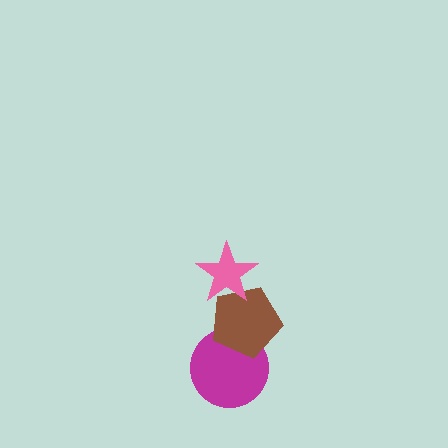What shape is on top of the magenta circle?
The brown pentagon is on top of the magenta circle.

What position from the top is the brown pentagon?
The brown pentagon is 2nd from the top.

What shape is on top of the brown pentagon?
The pink star is on top of the brown pentagon.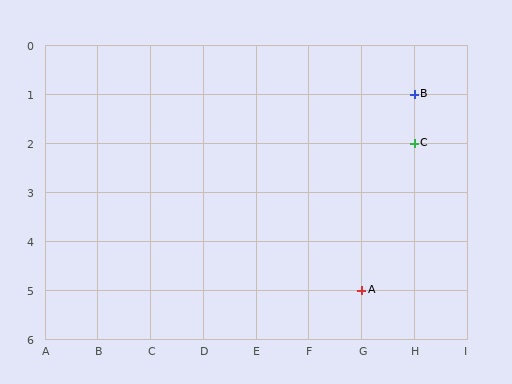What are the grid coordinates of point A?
Point A is at grid coordinates (G, 5).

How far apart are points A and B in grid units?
Points A and B are 1 column and 4 rows apart (about 4.1 grid units diagonally).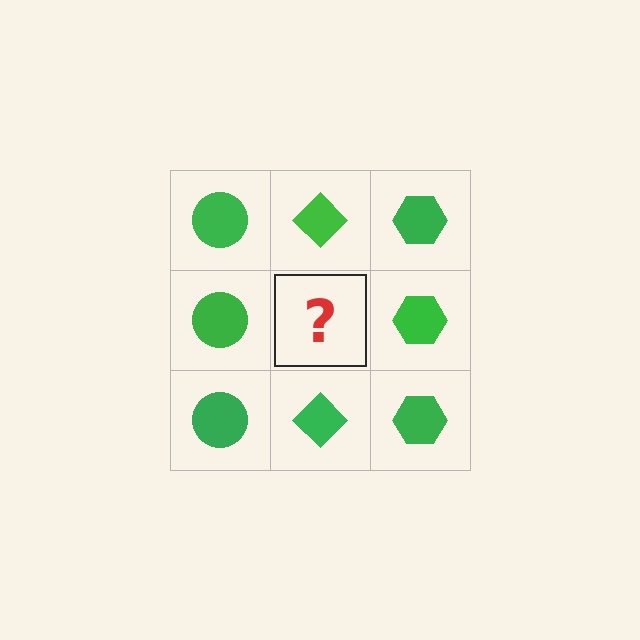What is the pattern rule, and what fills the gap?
The rule is that each column has a consistent shape. The gap should be filled with a green diamond.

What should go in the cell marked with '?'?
The missing cell should contain a green diamond.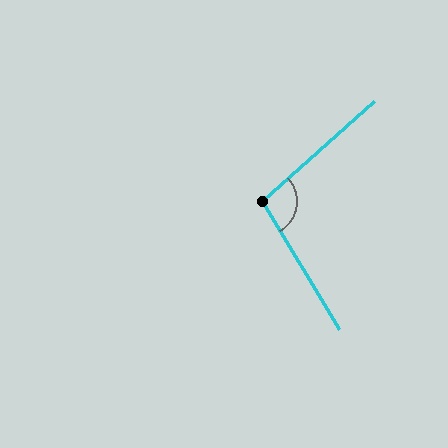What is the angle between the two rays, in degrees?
Approximately 101 degrees.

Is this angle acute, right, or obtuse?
It is obtuse.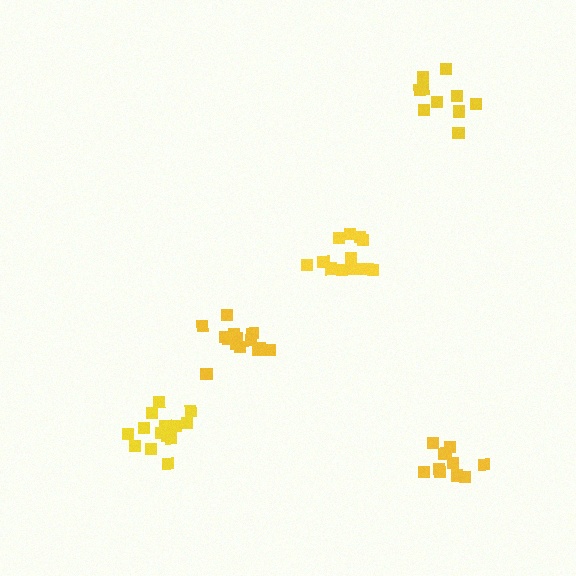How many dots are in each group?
Group 1: 11 dots, Group 2: 13 dots, Group 3: 11 dots, Group 4: 14 dots, Group 5: 14 dots (63 total).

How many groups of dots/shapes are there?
There are 5 groups.